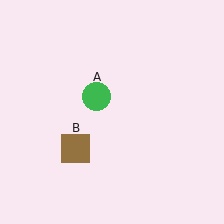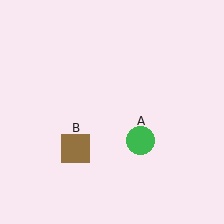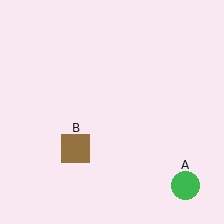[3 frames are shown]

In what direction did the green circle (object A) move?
The green circle (object A) moved down and to the right.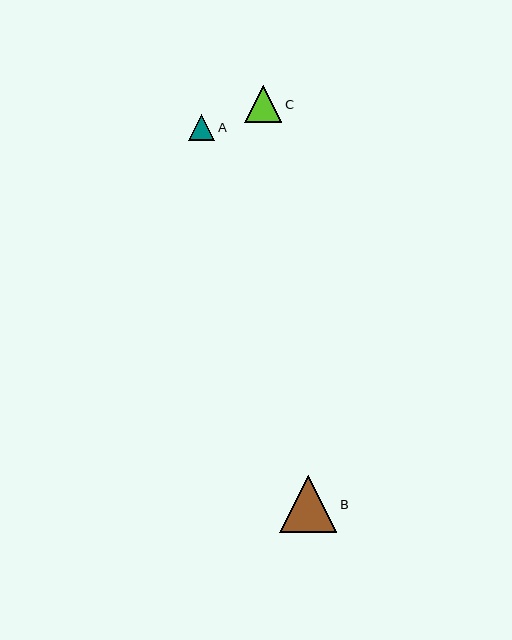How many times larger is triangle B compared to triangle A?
Triangle B is approximately 2.2 times the size of triangle A.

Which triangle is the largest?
Triangle B is the largest with a size of approximately 57 pixels.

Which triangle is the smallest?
Triangle A is the smallest with a size of approximately 26 pixels.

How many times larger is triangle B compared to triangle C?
Triangle B is approximately 1.6 times the size of triangle C.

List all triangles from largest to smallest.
From largest to smallest: B, C, A.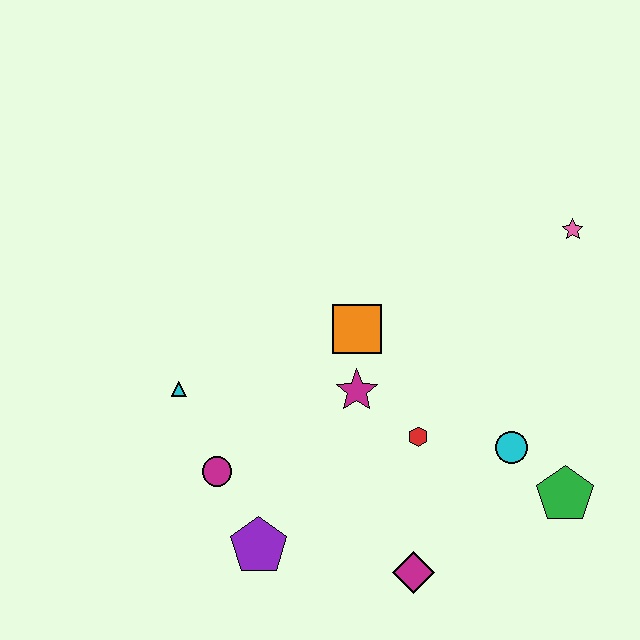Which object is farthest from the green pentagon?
The cyan triangle is farthest from the green pentagon.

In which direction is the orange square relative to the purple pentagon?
The orange square is above the purple pentagon.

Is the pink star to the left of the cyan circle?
No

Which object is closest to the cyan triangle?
The magenta circle is closest to the cyan triangle.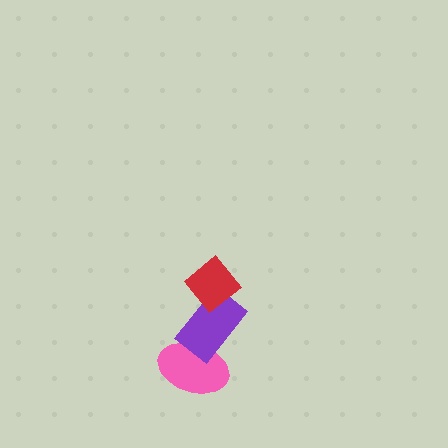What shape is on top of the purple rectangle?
The red diamond is on top of the purple rectangle.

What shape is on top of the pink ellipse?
The purple rectangle is on top of the pink ellipse.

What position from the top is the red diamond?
The red diamond is 1st from the top.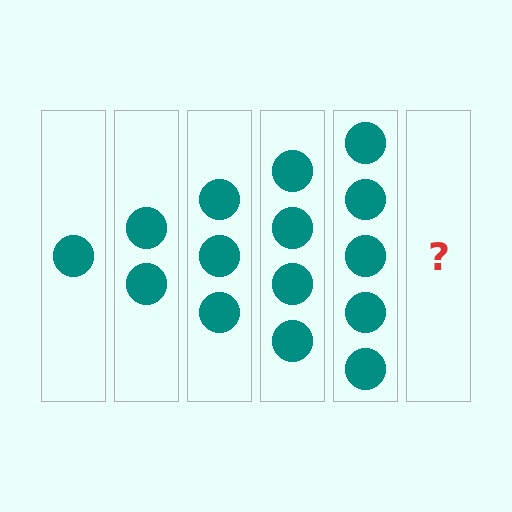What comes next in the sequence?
The next element should be 6 circles.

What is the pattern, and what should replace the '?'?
The pattern is that each step adds one more circle. The '?' should be 6 circles.